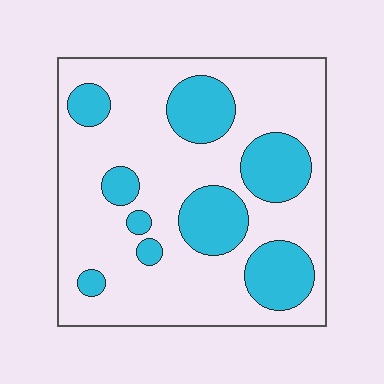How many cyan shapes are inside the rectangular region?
9.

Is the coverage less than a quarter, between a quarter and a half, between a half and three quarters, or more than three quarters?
Between a quarter and a half.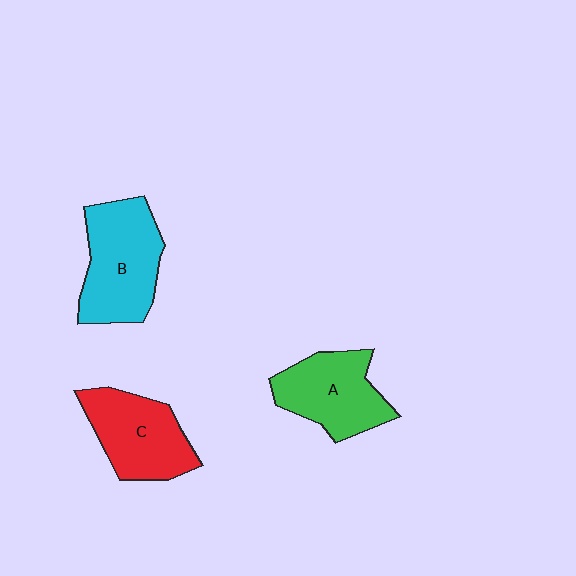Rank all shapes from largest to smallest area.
From largest to smallest: B (cyan), C (red), A (green).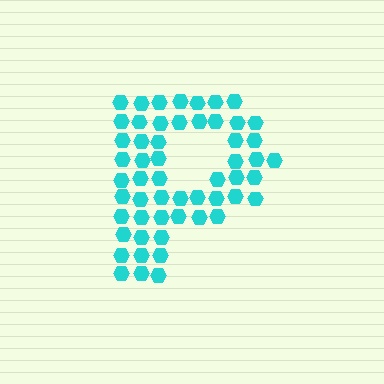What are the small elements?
The small elements are hexagons.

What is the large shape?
The large shape is the letter P.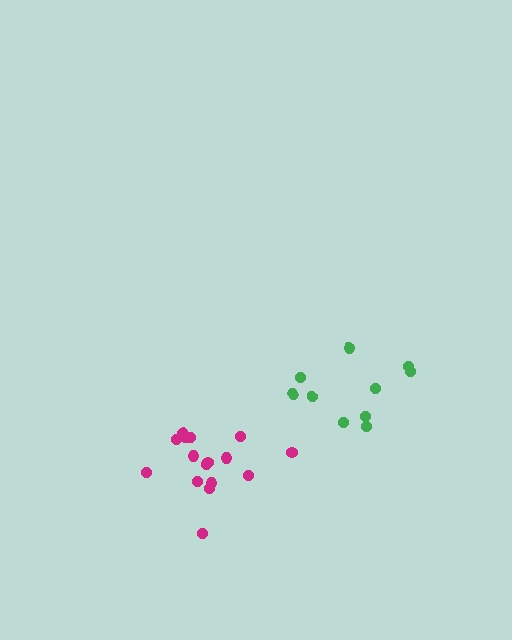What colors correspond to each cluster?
The clusters are colored: green, magenta.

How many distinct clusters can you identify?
There are 2 distinct clusters.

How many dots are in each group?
Group 1: 10 dots, Group 2: 16 dots (26 total).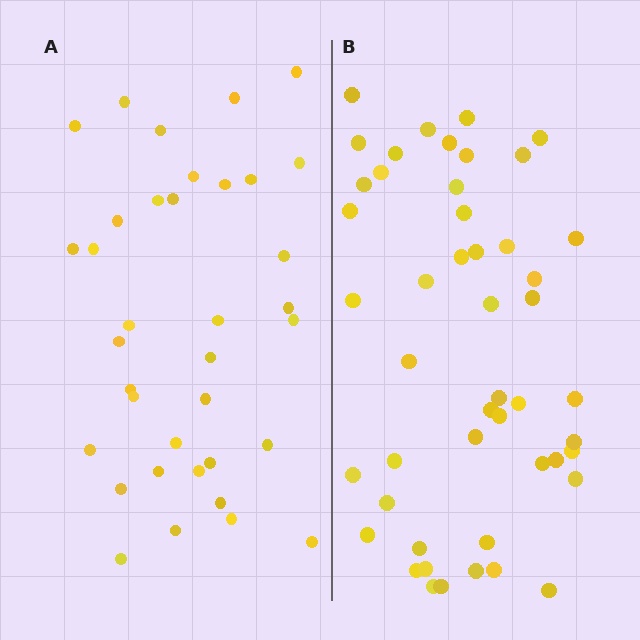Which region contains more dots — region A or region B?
Region B (the right region) has more dots.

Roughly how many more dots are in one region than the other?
Region B has roughly 12 or so more dots than region A.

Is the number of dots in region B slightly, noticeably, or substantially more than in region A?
Region B has noticeably more, but not dramatically so. The ratio is roughly 1.3 to 1.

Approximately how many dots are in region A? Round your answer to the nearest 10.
About 40 dots. (The exact count is 36, which rounds to 40.)